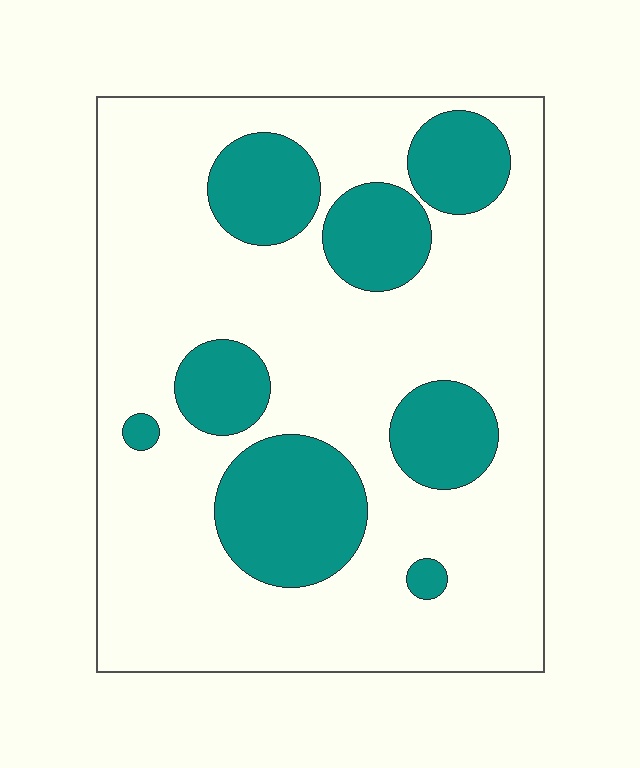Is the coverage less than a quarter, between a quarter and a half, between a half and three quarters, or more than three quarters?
Between a quarter and a half.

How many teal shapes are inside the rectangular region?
8.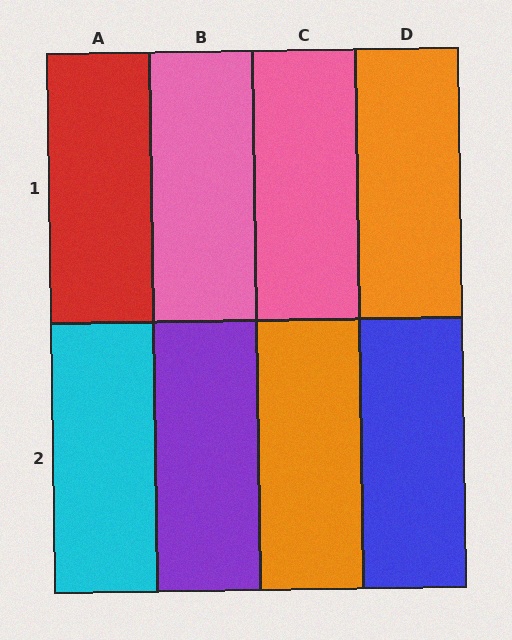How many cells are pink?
2 cells are pink.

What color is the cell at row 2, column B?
Purple.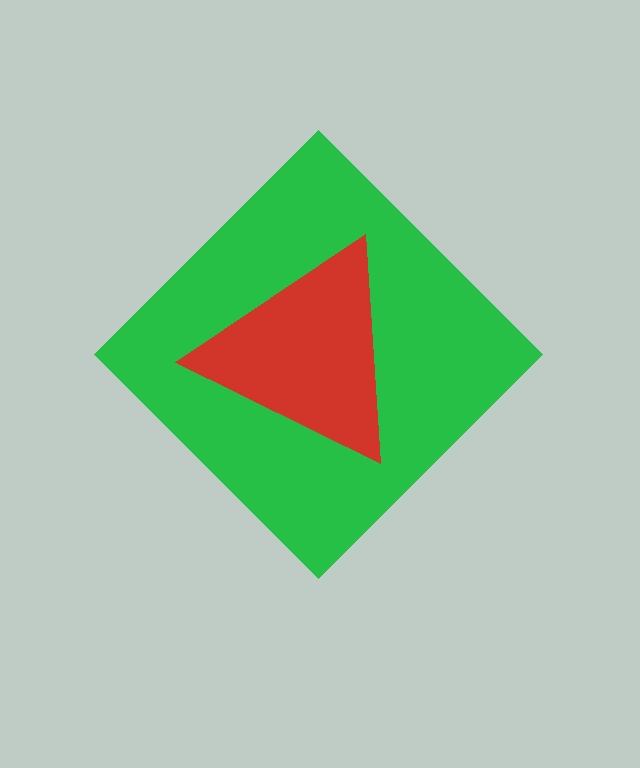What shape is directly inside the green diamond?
The red triangle.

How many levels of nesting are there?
2.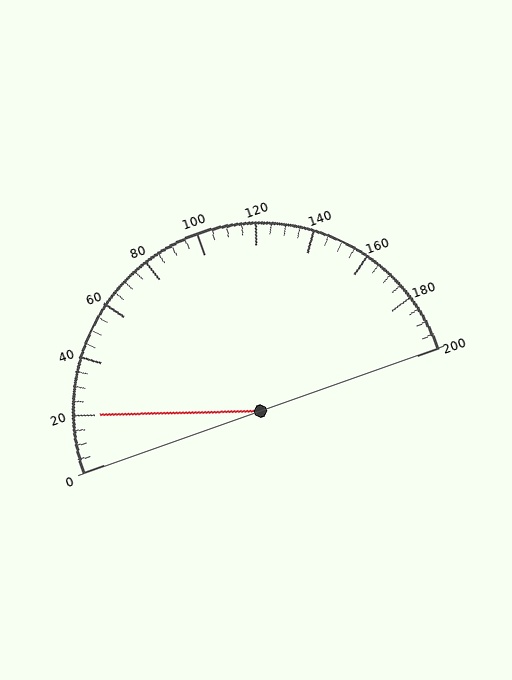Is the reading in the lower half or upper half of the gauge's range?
The reading is in the lower half of the range (0 to 200).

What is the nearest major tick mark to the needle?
The nearest major tick mark is 20.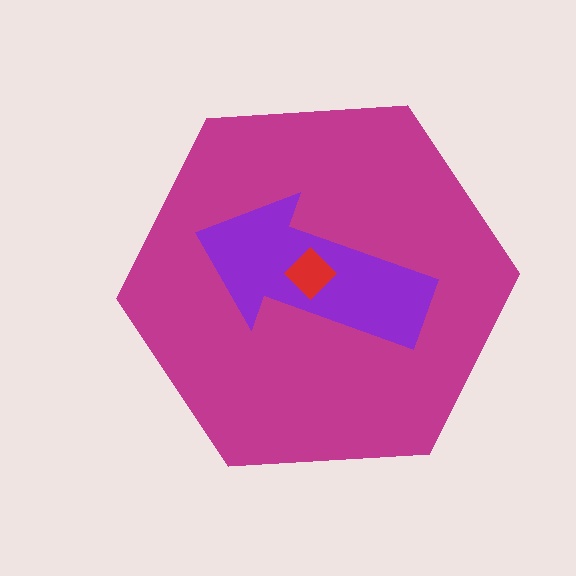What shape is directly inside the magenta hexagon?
The purple arrow.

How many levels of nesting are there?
3.